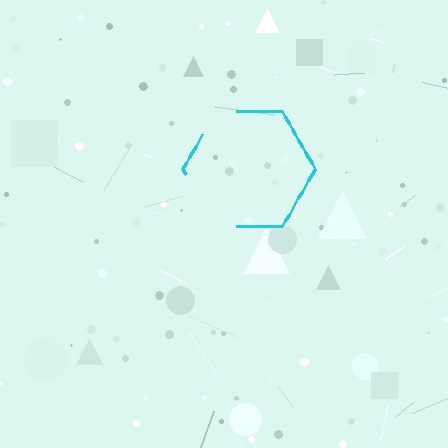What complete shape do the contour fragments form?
The contour fragments form a hexagon.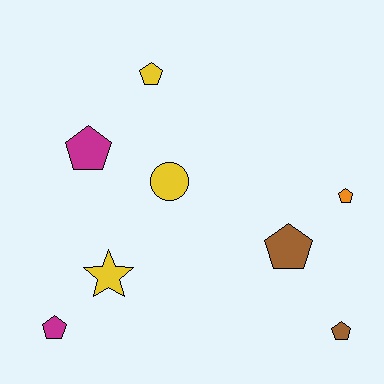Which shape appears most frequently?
Pentagon, with 6 objects.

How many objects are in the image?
There are 8 objects.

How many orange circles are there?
There are no orange circles.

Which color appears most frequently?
Yellow, with 3 objects.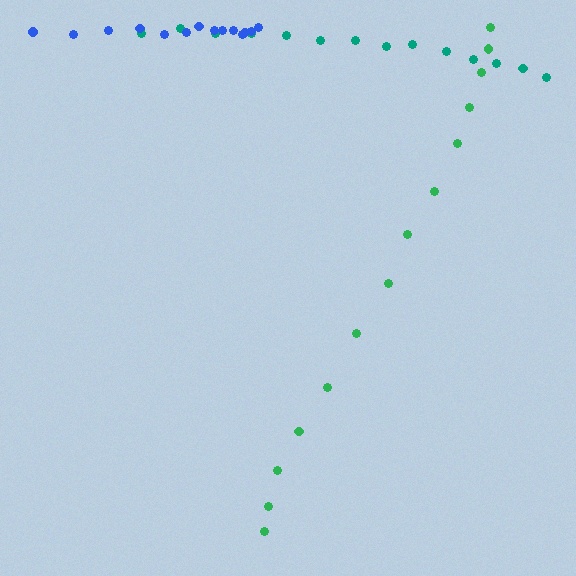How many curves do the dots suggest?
There are 3 distinct paths.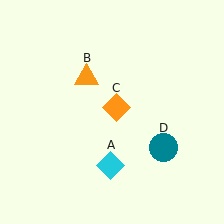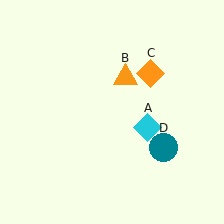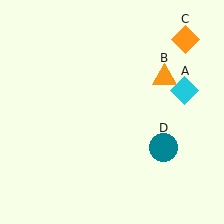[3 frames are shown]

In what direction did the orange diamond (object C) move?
The orange diamond (object C) moved up and to the right.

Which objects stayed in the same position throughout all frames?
Teal circle (object D) remained stationary.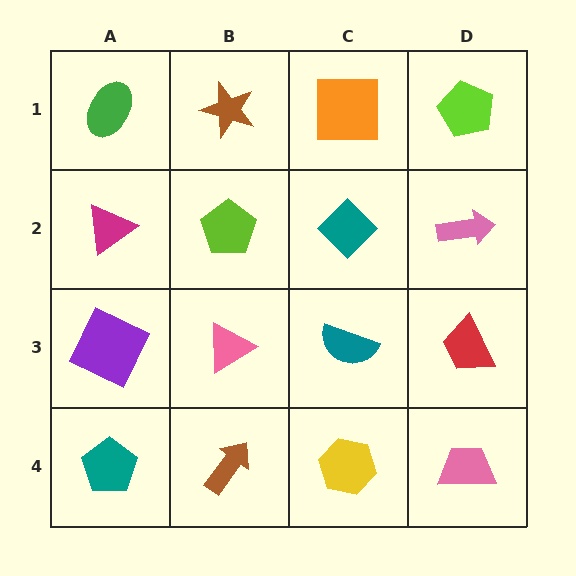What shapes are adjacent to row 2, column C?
An orange square (row 1, column C), a teal semicircle (row 3, column C), a lime pentagon (row 2, column B), a pink arrow (row 2, column D).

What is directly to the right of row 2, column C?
A pink arrow.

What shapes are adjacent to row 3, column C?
A teal diamond (row 2, column C), a yellow hexagon (row 4, column C), a pink triangle (row 3, column B), a red trapezoid (row 3, column D).